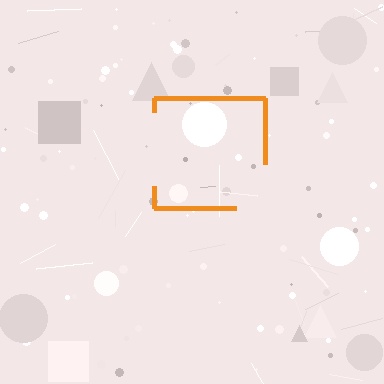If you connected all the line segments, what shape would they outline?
They would outline a square.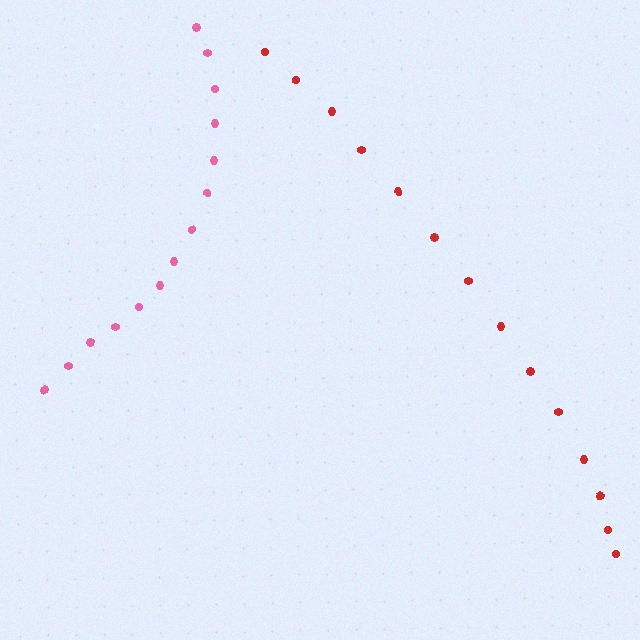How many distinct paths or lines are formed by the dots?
There are 2 distinct paths.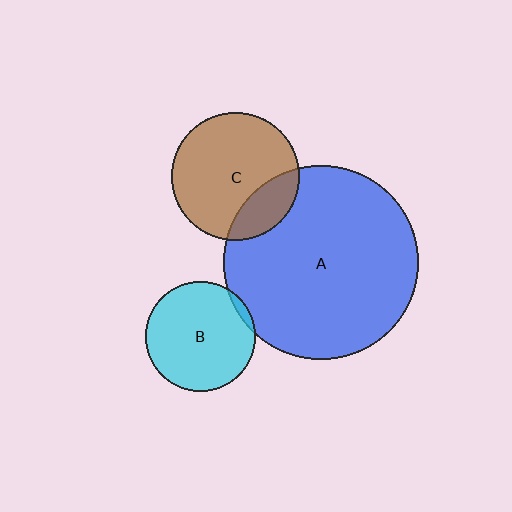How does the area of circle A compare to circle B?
Approximately 3.1 times.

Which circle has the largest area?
Circle A (blue).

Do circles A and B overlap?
Yes.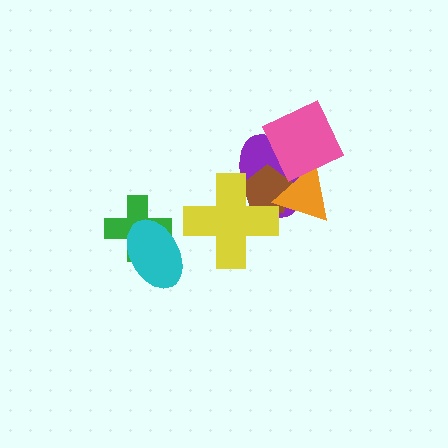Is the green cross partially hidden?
Yes, it is partially covered by another shape.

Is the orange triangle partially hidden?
Yes, it is partially covered by another shape.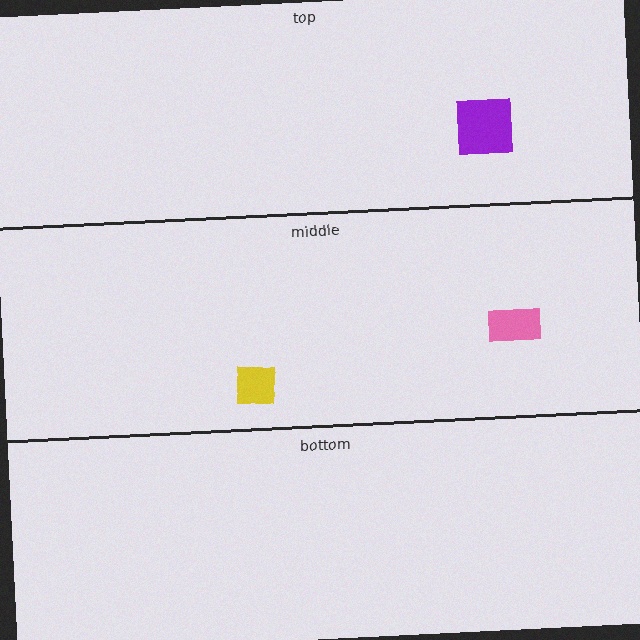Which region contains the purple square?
The top region.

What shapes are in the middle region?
The pink rectangle, the yellow square.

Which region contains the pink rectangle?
The middle region.